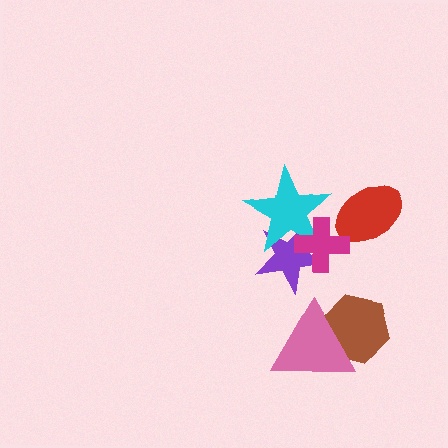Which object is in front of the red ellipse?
The magenta cross is in front of the red ellipse.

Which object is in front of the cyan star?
The magenta cross is in front of the cyan star.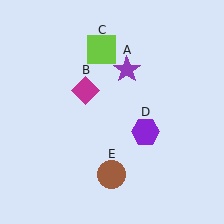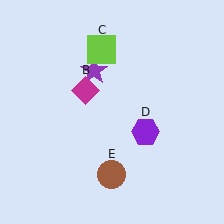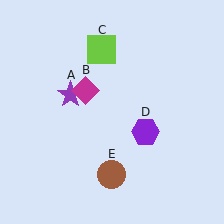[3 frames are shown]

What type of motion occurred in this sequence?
The purple star (object A) rotated counterclockwise around the center of the scene.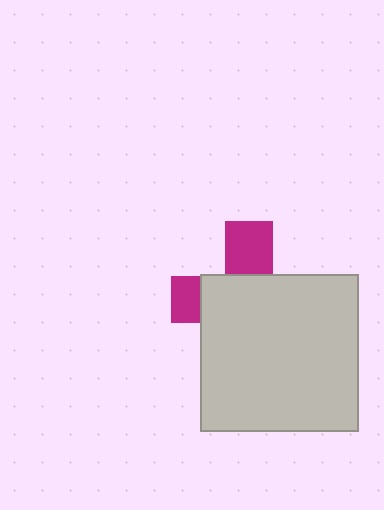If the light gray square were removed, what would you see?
You would see the complete magenta cross.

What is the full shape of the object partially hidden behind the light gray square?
The partially hidden object is a magenta cross.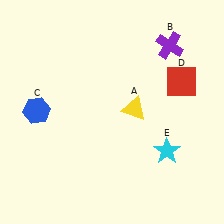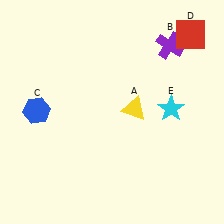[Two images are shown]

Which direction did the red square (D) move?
The red square (D) moved up.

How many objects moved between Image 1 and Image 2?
2 objects moved between the two images.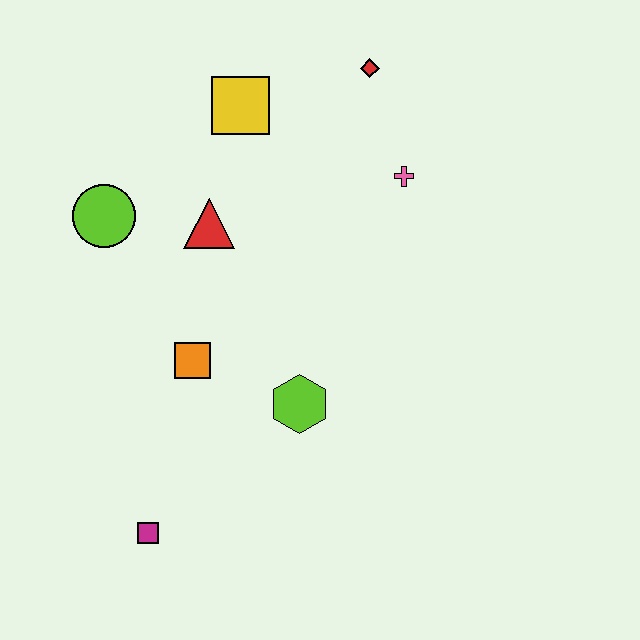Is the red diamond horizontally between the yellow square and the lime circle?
No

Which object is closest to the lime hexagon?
The orange square is closest to the lime hexagon.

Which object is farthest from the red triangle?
The magenta square is farthest from the red triangle.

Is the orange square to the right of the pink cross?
No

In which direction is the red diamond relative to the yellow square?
The red diamond is to the right of the yellow square.